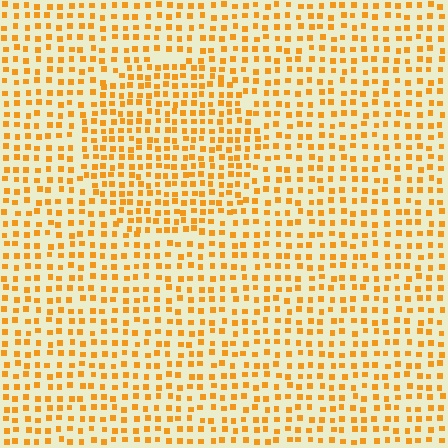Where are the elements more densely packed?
The elements are more densely packed inside the circle boundary.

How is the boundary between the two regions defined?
The boundary is defined by a change in element density (approximately 1.5x ratio). All elements are the same color, size, and shape.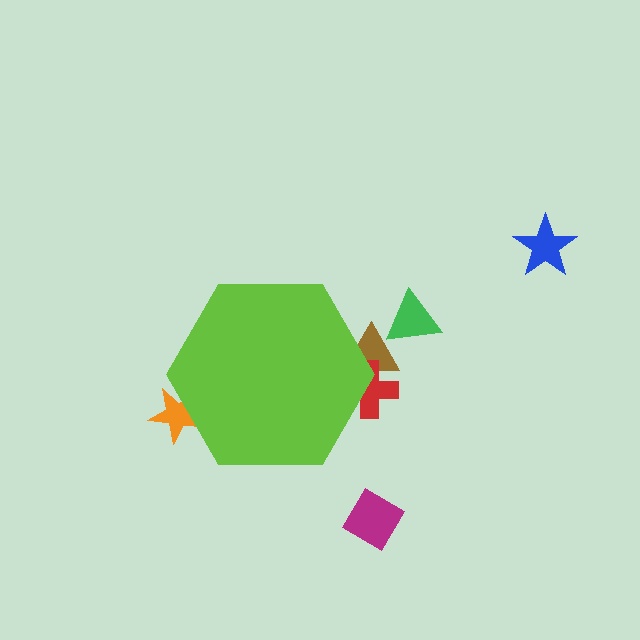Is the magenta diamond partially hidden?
No, the magenta diamond is fully visible.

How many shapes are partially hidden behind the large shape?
3 shapes are partially hidden.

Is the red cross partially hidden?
Yes, the red cross is partially hidden behind the lime hexagon.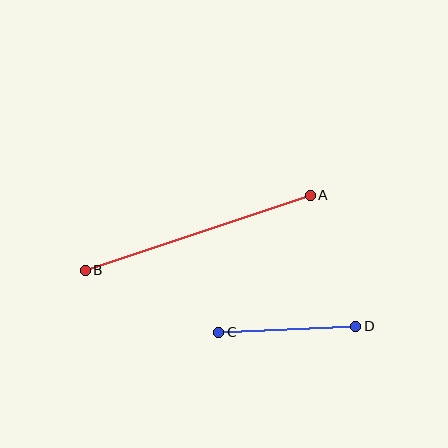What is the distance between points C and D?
The distance is approximately 138 pixels.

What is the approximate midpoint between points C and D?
The midpoint is at approximately (287, 329) pixels.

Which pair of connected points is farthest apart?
Points A and B are farthest apart.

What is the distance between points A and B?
The distance is approximately 237 pixels.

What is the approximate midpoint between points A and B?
The midpoint is at approximately (198, 233) pixels.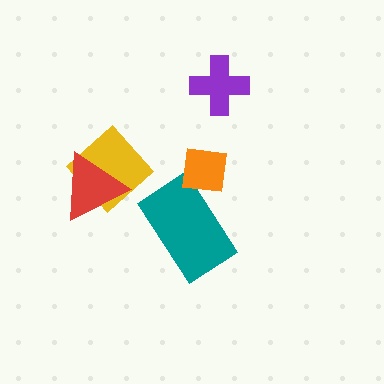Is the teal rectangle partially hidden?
Yes, it is partially covered by another shape.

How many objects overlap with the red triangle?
1 object overlaps with the red triangle.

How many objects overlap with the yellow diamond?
1 object overlaps with the yellow diamond.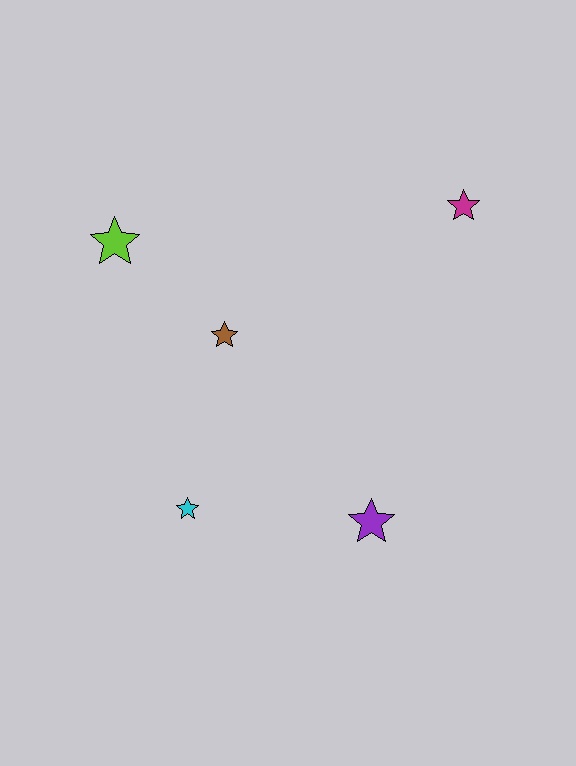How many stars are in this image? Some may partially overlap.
There are 5 stars.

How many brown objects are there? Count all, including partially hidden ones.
There is 1 brown object.